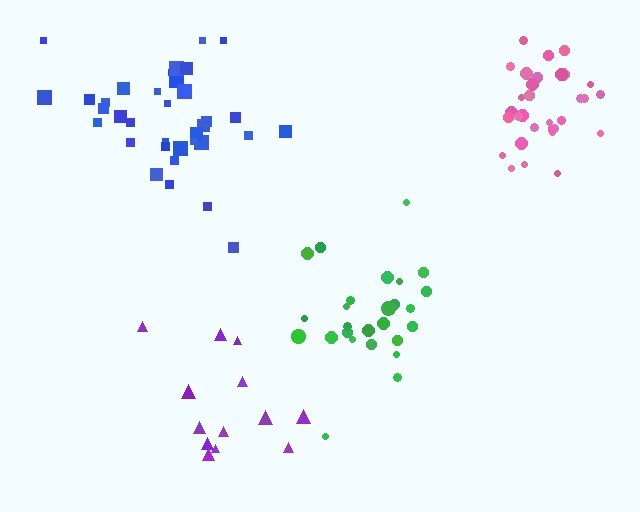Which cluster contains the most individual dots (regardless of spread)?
Blue (35).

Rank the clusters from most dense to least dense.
pink, green, blue, purple.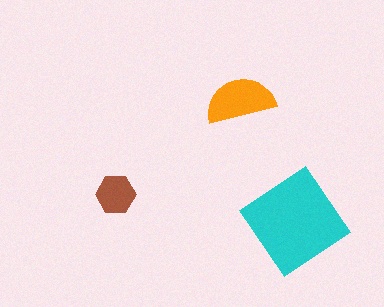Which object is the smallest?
The brown hexagon.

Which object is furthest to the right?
The cyan diamond is rightmost.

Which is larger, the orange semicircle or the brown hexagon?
The orange semicircle.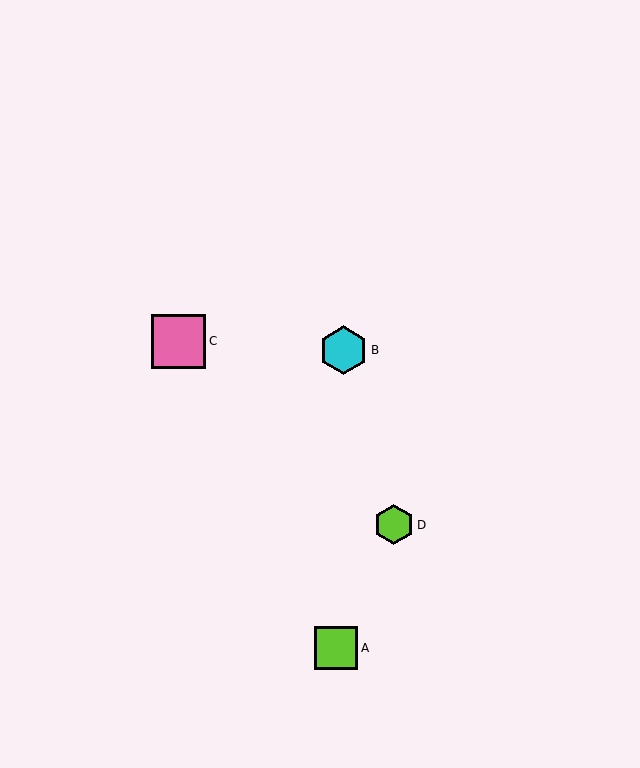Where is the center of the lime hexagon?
The center of the lime hexagon is at (394, 525).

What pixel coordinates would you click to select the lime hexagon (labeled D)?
Click at (394, 525) to select the lime hexagon D.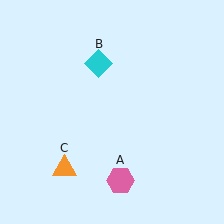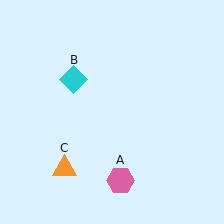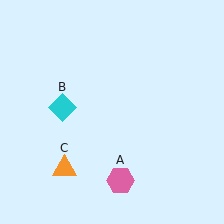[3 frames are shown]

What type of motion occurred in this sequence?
The cyan diamond (object B) rotated counterclockwise around the center of the scene.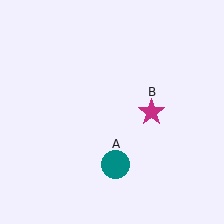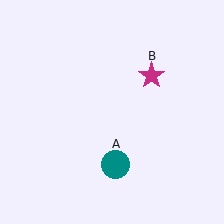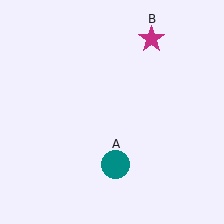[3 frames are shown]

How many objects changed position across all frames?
1 object changed position: magenta star (object B).